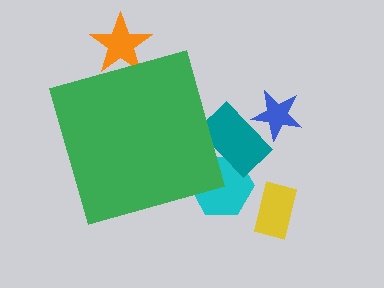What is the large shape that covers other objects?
A green diamond.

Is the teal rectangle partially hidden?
Yes, the teal rectangle is partially hidden behind the green diamond.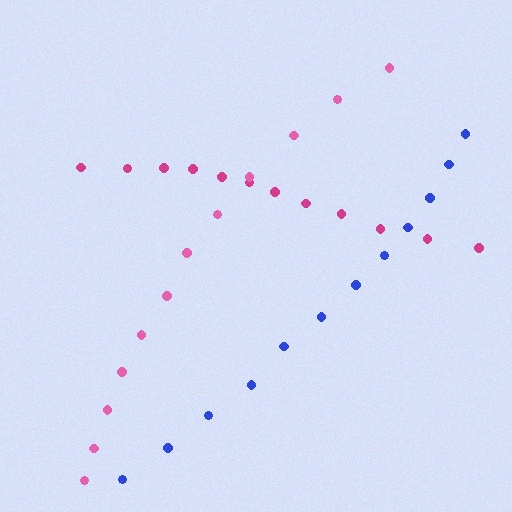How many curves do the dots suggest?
There are 3 distinct paths.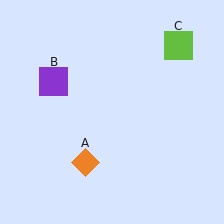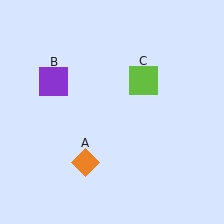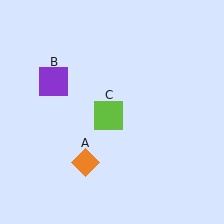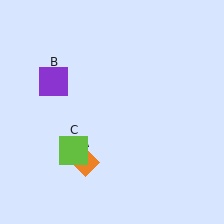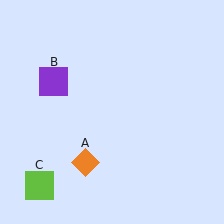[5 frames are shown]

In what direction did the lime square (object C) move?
The lime square (object C) moved down and to the left.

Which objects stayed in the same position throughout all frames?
Orange diamond (object A) and purple square (object B) remained stationary.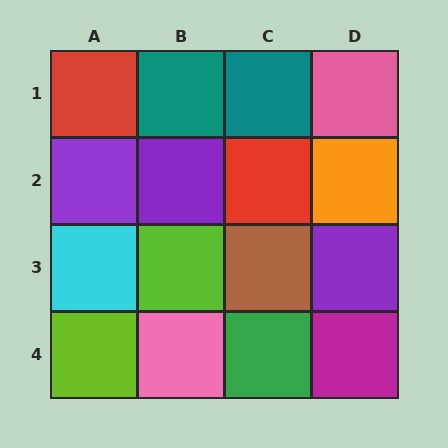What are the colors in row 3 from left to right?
Cyan, lime, brown, purple.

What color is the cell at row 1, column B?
Teal.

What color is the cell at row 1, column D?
Pink.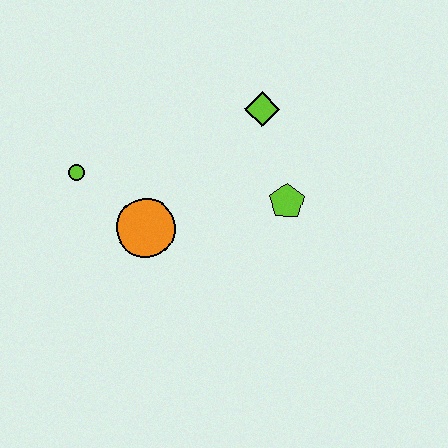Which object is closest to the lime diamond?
The lime pentagon is closest to the lime diamond.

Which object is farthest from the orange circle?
The lime diamond is farthest from the orange circle.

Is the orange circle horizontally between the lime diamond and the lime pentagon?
No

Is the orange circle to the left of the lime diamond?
Yes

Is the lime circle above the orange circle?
Yes